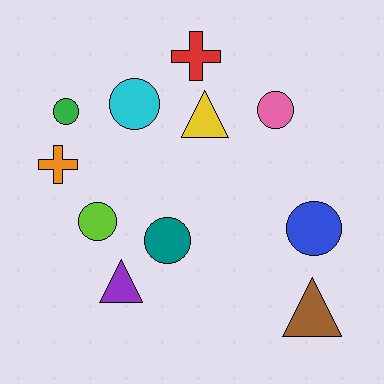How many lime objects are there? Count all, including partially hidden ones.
There is 1 lime object.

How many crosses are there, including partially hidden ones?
There are 2 crosses.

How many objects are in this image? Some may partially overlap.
There are 11 objects.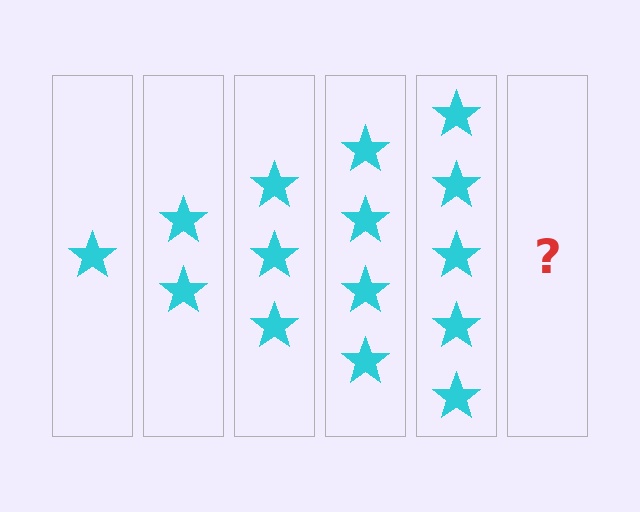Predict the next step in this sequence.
The next step is 6 stars.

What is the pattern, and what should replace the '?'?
The pattern is that each step adds one more star. The '?' should be 6 stars.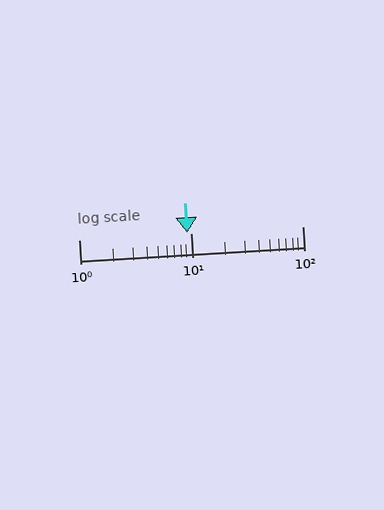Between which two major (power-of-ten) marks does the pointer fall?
The pointer is between 1 and 10.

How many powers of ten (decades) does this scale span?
The scale spans 2 decades, from 1 to 100.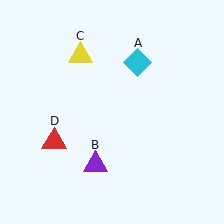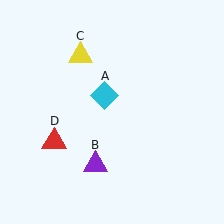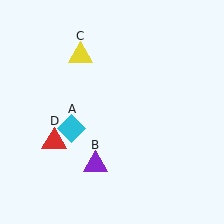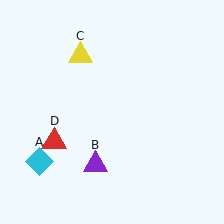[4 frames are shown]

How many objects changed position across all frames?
1 object changed position: cyan diamond (object A).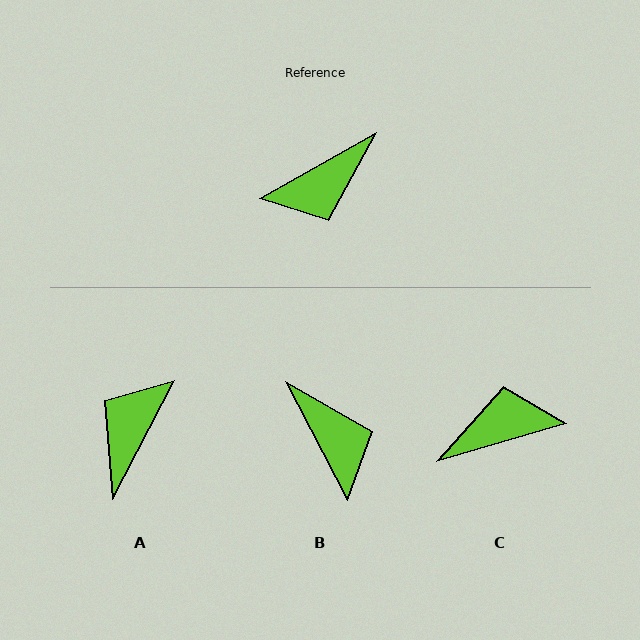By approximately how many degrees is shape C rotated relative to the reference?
Approximately 167 degrees counter-clockwise.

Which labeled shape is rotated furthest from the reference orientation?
C, about 167 degrees away.